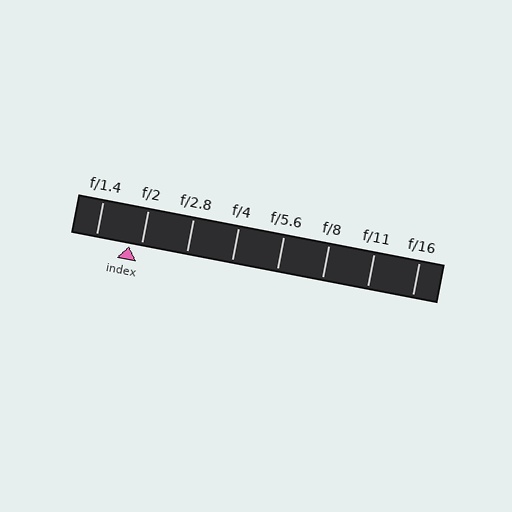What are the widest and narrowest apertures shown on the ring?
The widest aperture shown is f/1.4 and the narrowest is f/16.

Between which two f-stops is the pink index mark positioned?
The index mark is between f/1.4 and f/2.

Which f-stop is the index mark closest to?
The index mark is closest to f/2.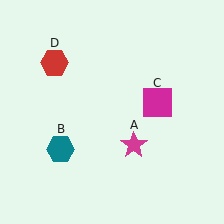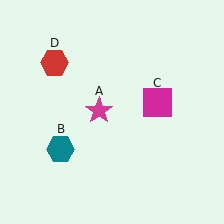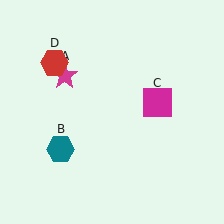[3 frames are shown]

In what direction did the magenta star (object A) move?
The magenta star (object A) moved up and to the left.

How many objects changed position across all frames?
1 object changed position: magenta star (object A).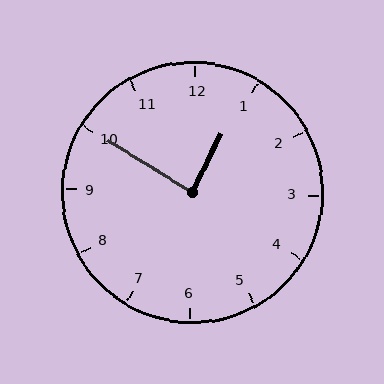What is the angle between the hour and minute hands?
Approximately 85 degrees.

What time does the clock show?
12:50.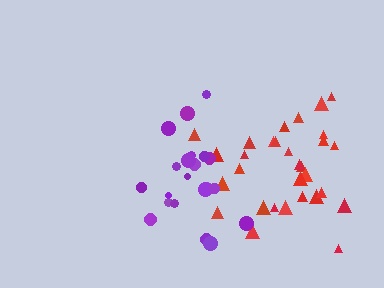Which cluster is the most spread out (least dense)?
Purple.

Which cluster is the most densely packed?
Red.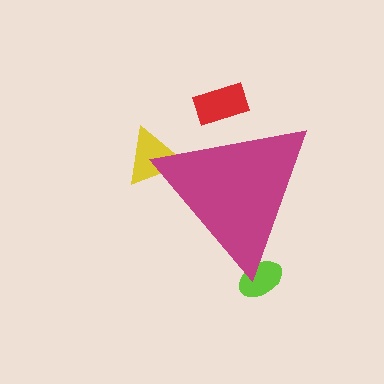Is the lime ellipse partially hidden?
Yes, the lime ellipse is partially hidden behind the magenta triangle.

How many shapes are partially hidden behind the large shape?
3 shapes are partially hidden.